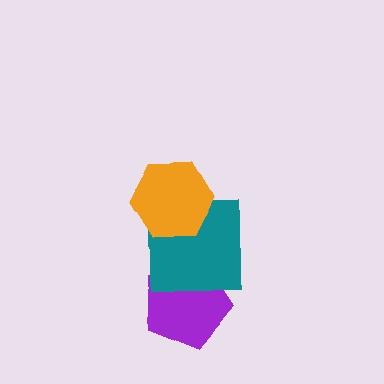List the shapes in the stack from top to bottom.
From top to bottom: the orange hexagon, the teal square, the purple pentagon.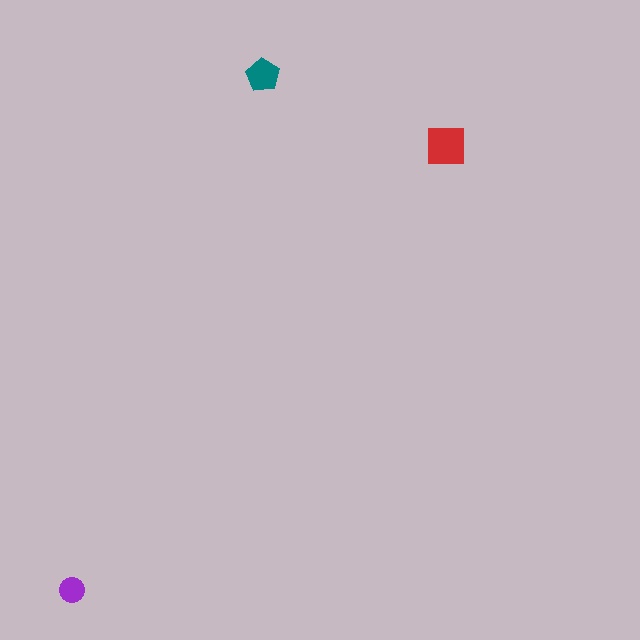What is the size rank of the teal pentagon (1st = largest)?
2nd.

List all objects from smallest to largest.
The purple circle, the teal pentagon, the red square.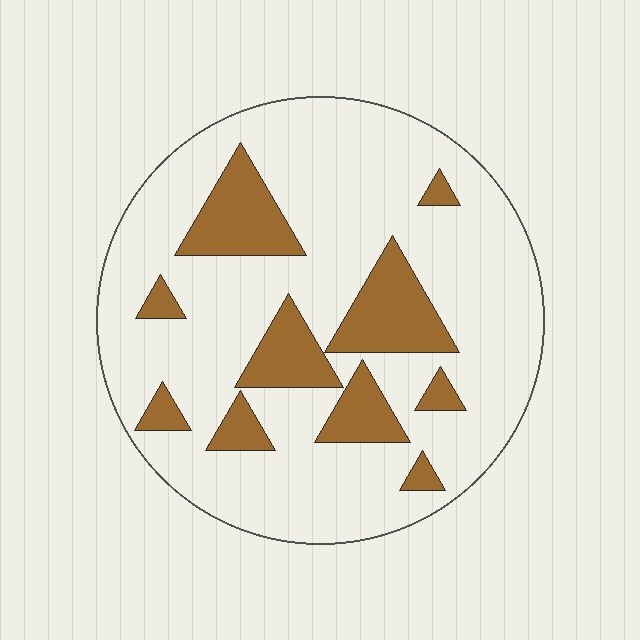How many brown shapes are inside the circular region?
10.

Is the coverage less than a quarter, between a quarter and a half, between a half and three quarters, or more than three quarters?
Less than a quarter.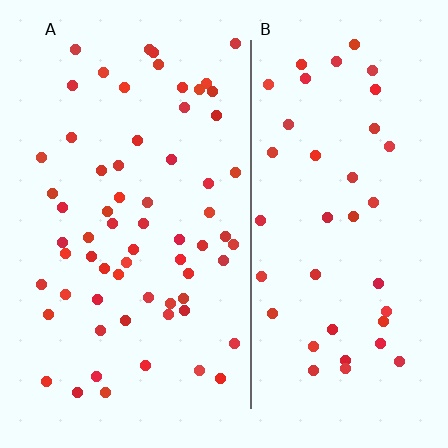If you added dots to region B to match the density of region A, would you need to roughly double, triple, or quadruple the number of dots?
Approximately double.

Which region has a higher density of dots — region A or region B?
A (the left).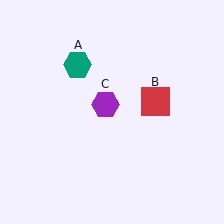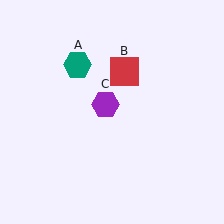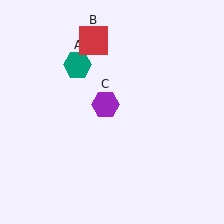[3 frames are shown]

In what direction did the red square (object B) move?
The red square (object B) moved up and to the left.